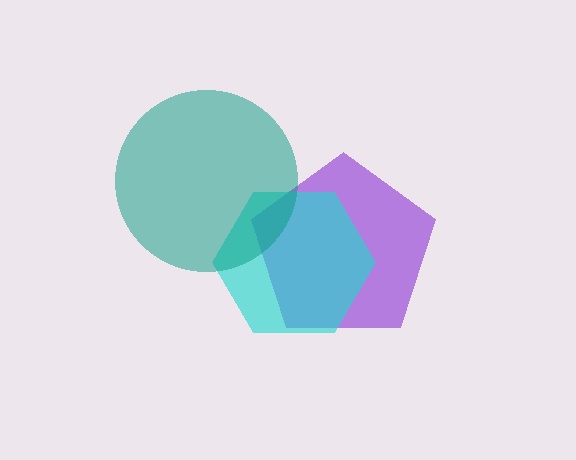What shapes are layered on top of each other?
The layered shapes are: a purple pentagon, a cyan hexagon, a teal circle.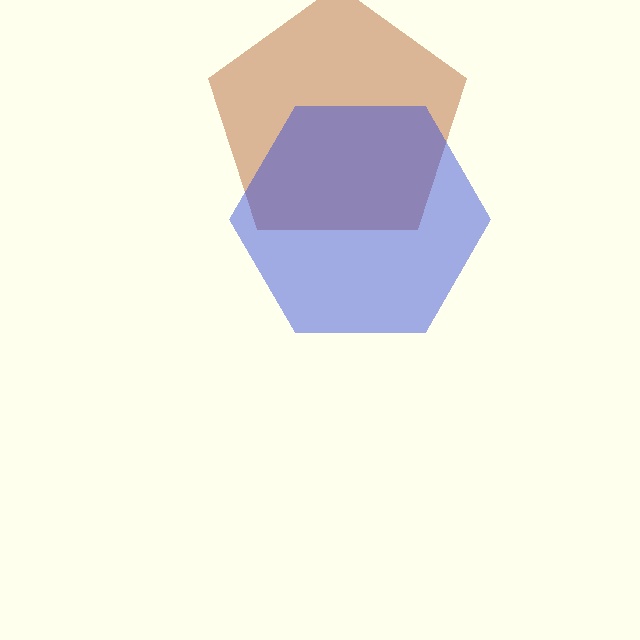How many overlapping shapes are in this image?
There are 2 overlapping shapes in the image.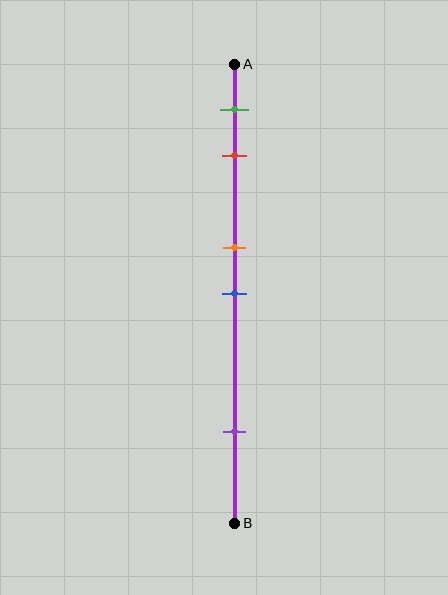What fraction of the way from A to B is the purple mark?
The purple mark is approximately 80% (0.8) of the way from A to B.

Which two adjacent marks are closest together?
The orange and blue marks are the closest adjacent pair.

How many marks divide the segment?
There are 5 marks dividing the segment.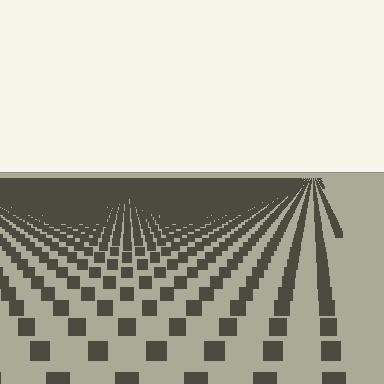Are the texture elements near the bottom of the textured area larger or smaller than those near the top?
Larger. Near the bottom, elements are closer to the viewer and appear at a bigger on-screen size.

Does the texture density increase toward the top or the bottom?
Density increases toward the top.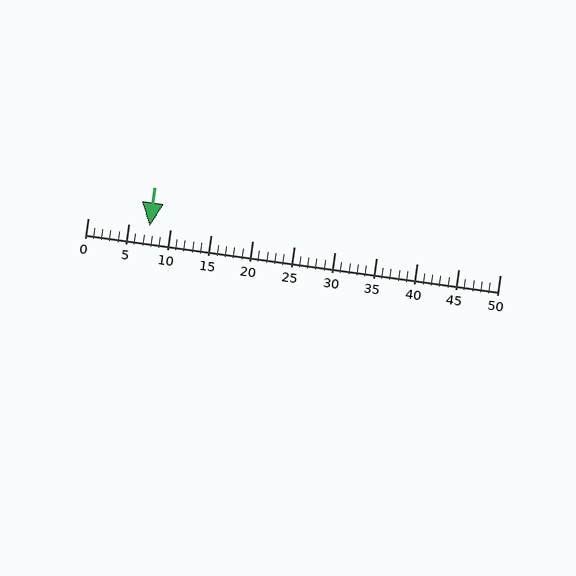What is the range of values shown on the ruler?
The ruler shows values from 0 to 50.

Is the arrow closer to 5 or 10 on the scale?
The arrow is closer to 10.